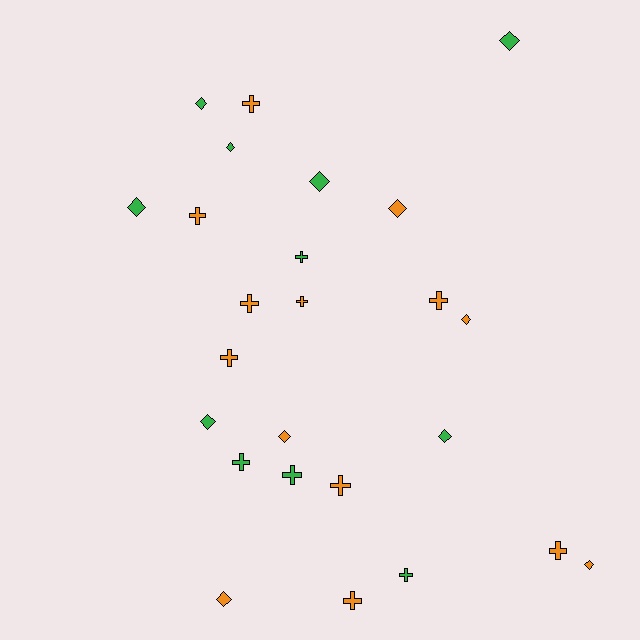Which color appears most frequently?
Orange, with 14 objects.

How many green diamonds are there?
There are 7 green diamonds.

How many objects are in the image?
There are 25 objects.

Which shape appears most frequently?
Cross, with 13 objects.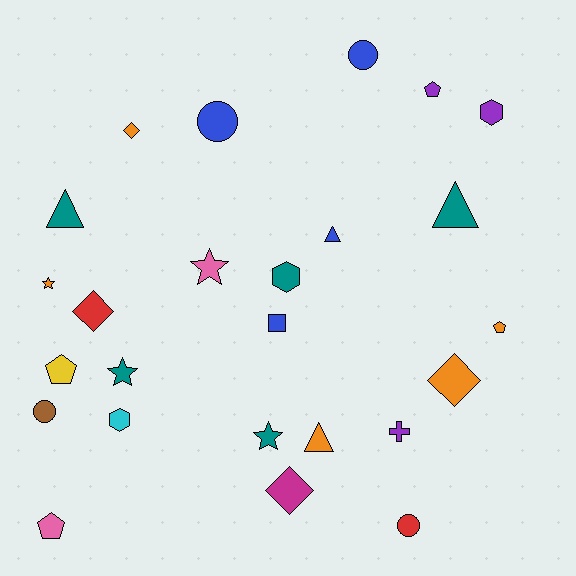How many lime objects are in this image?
There are no lime objects.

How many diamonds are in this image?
There are 4 diamonds.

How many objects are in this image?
There are 25 objects.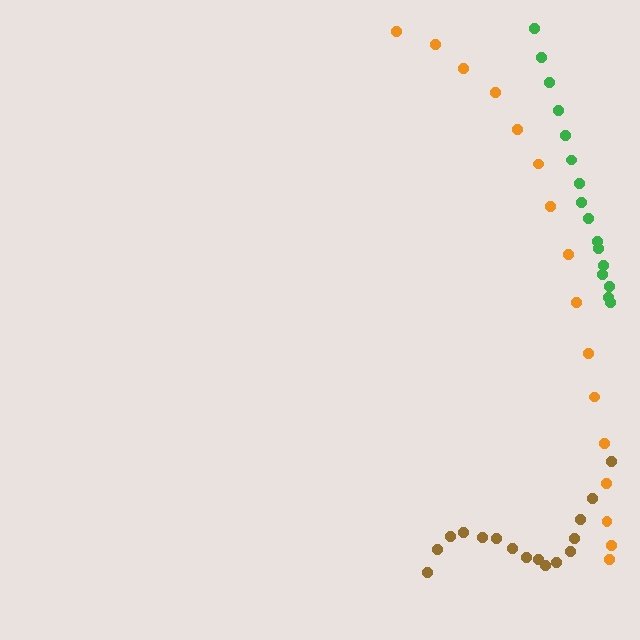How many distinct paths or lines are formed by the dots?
There are 3 distinct paths.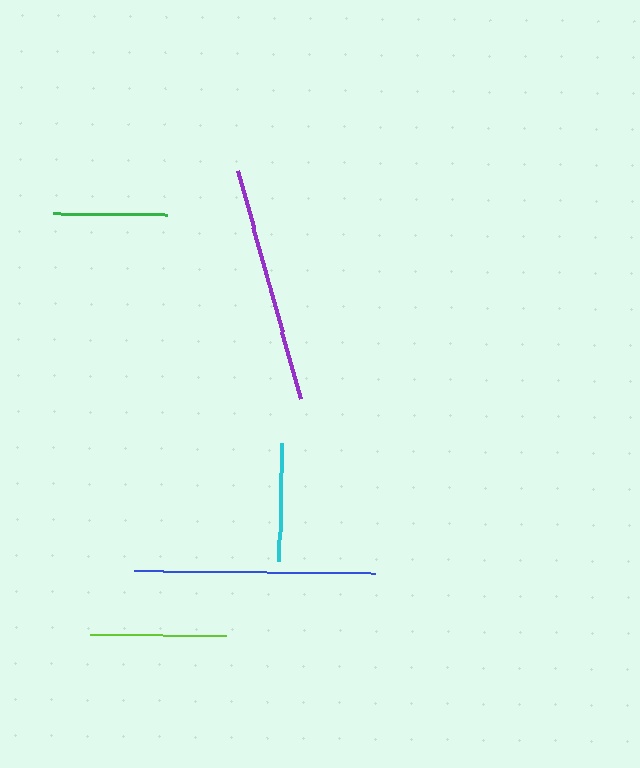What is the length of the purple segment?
The purple segment is approximately 236 pixels long.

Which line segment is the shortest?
The green line is the shortest at approximately 114 pixels.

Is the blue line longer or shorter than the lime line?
The blue line is longer than the lime line.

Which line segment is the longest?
The blue line is the longest at approximately 241 pixels.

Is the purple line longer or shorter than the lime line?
The purple line is longer than the lime line.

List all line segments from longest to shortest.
From longest to shortest: blue, purple, lime, cyan, green.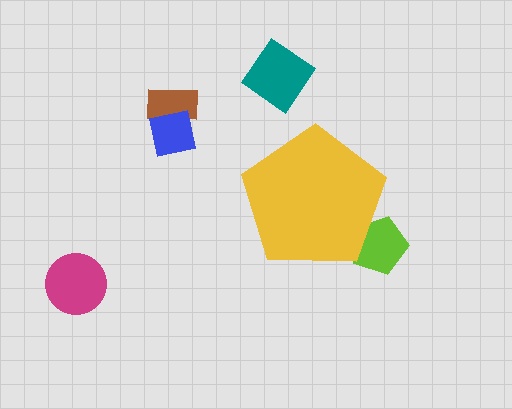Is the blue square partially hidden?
No, the blue square is fully visible.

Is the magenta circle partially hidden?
No, the magenta circle is fully visible.